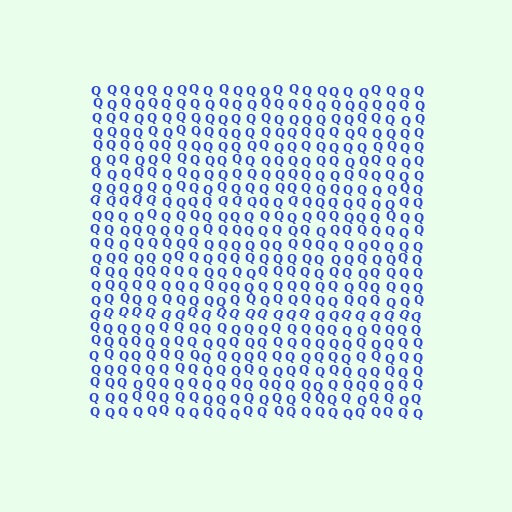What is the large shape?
The large shape is a square.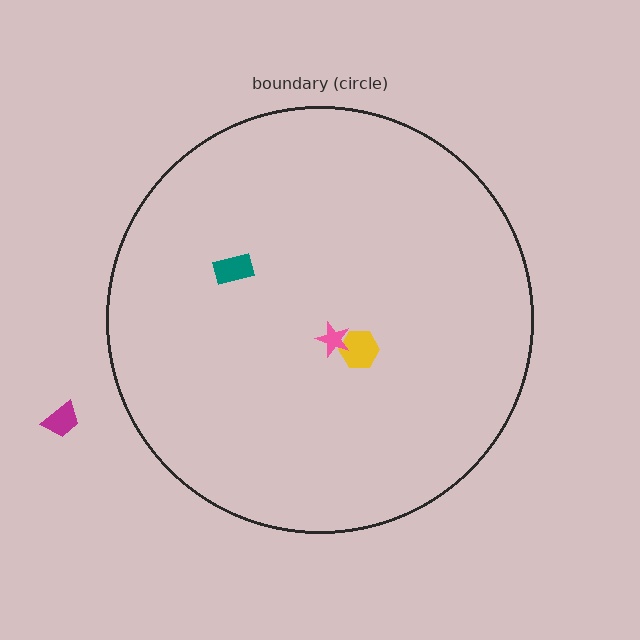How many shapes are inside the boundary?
3 inside, 1 outside.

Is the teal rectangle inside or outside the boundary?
Inside.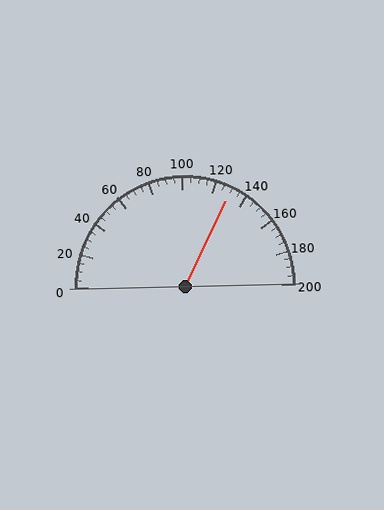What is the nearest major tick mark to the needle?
The nearest major tick mark is 120.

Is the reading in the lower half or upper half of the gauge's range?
The reading is in the upper half of the range (0 to 200).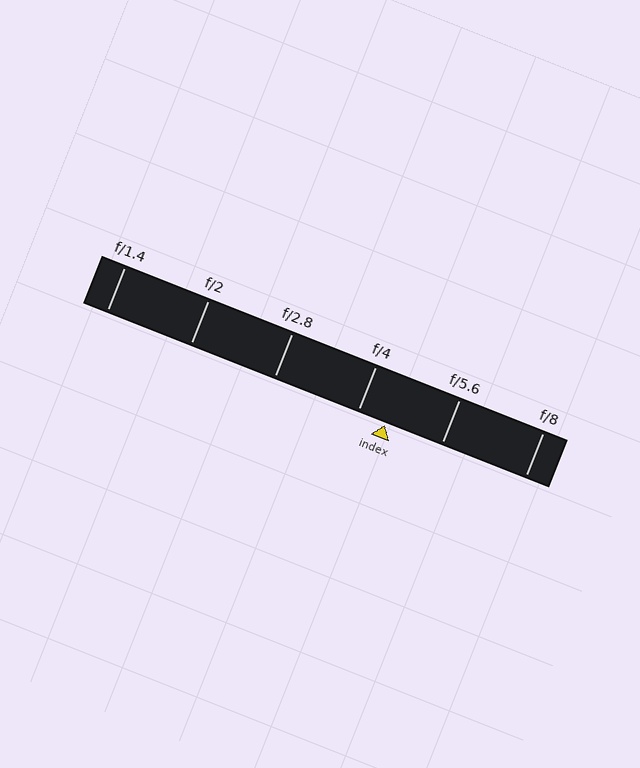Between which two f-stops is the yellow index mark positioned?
The index mark is between f/4 and f/5.6.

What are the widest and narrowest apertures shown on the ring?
The widest aperture shown is f/1.4 and the narrowest is f/8.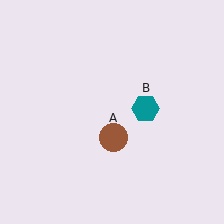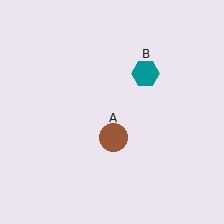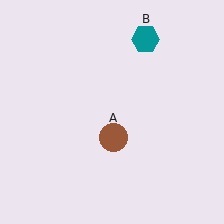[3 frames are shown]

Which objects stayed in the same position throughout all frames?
Brown circle (object A) remained stationary.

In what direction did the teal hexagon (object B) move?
The teal hexagon (object B) moved up.